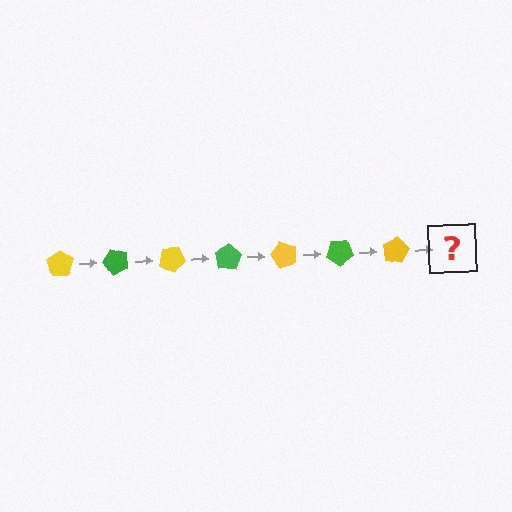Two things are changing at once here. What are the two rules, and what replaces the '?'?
The two rules are that it rotates 50 degrees each step and the color cycles through yellow and green. The '?' should be a green pentagon, rotated 350 degrees from the start.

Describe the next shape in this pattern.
It should be a green pentagon, rotated 350 degrees from the start.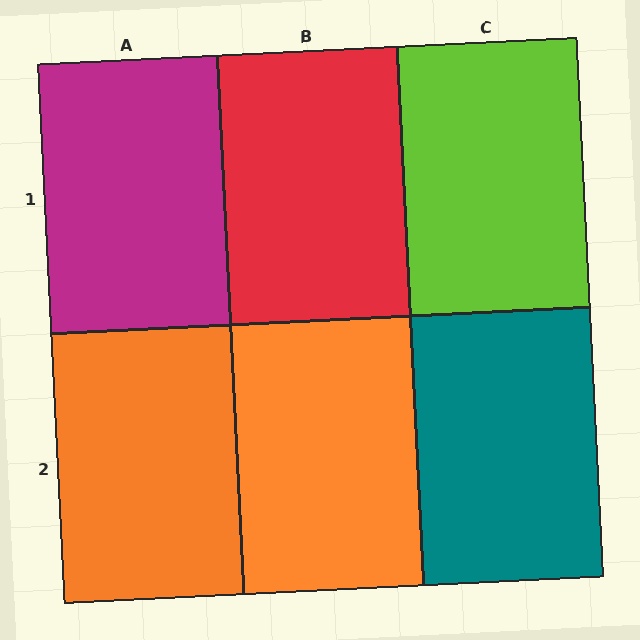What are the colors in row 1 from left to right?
Magenta, red, lime.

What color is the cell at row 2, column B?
Orange.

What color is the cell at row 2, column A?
Orange.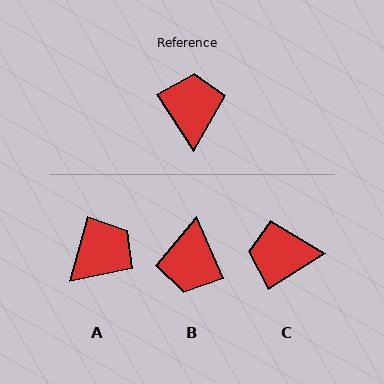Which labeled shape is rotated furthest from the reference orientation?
B, about 170 degrees away.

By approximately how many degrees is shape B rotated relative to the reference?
Approximately 170 degrees counter-clockwise.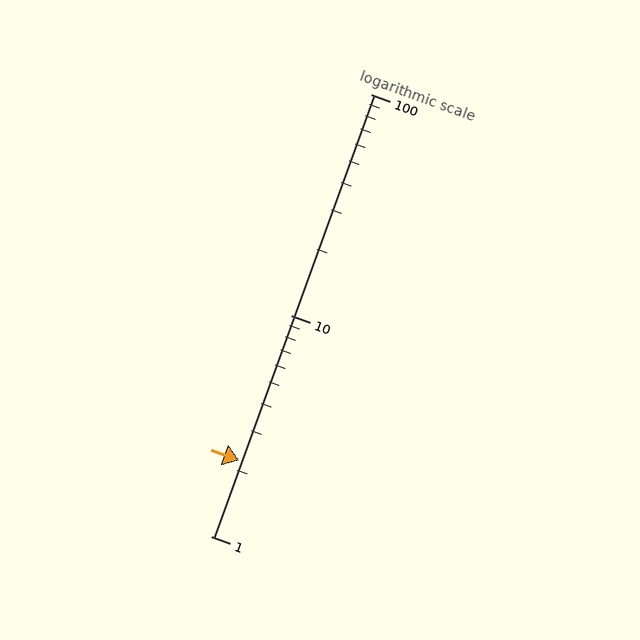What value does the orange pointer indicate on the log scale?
The pointer indicates approximately 2.2.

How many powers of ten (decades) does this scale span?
The scale spans 2 decades, from 1 to 100.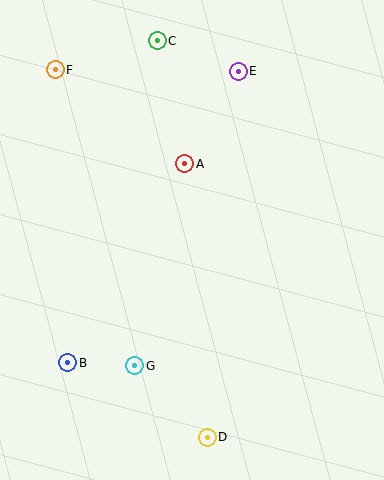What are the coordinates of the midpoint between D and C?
The midpoint between D and C is at (182, 239).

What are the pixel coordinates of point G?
Point G is at (135, 366).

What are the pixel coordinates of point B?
Point B is at (68, 363).